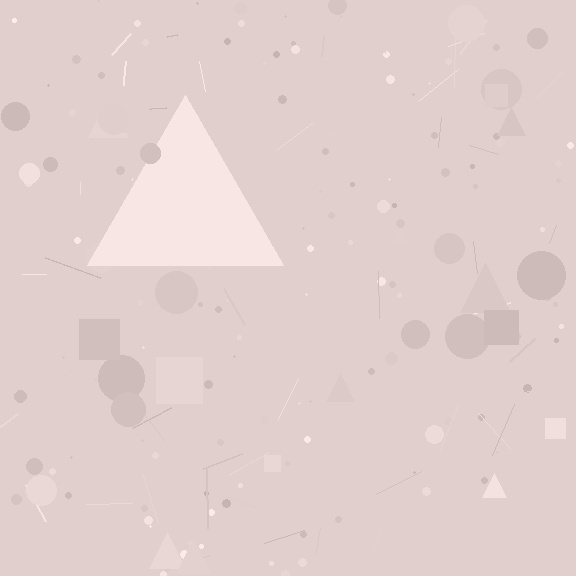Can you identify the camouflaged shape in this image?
The camouflaged shape is a triangle.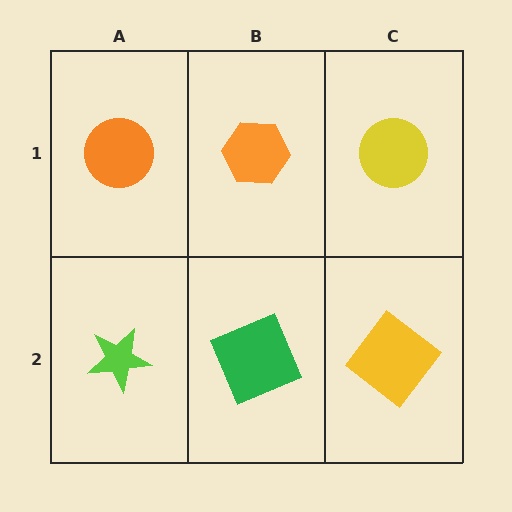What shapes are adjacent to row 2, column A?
An orange circle (row 1, column A), a green square (row 2, column B).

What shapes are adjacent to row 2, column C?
A yellow circle (row 1, column C), a green square (row 2, column B).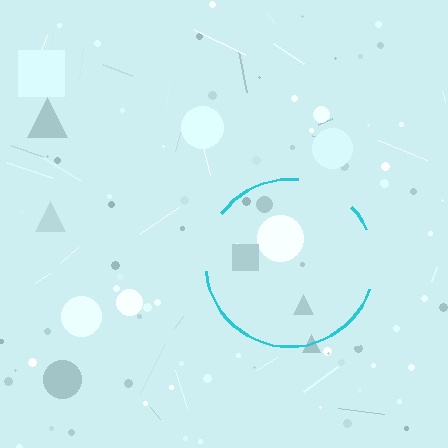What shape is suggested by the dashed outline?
The dashed outline suggests a circle.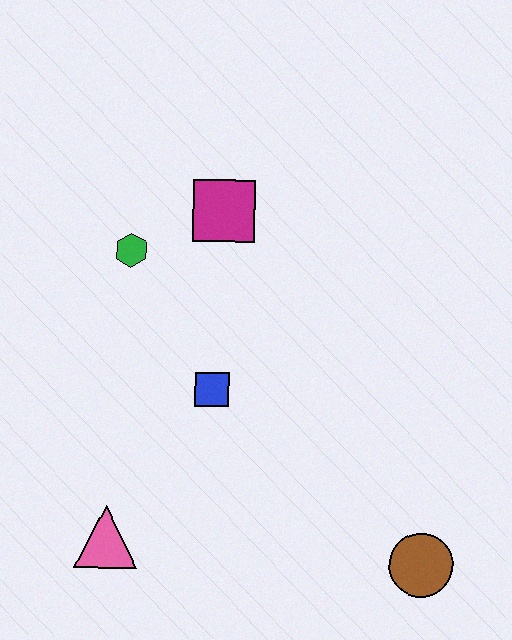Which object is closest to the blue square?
The green hexagon is closest to the blue square.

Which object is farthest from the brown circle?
The green hexagon is farthest from the brown circle.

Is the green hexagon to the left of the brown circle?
Yes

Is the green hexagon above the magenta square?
No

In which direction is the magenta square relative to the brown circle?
The magenta square is above the brown circle.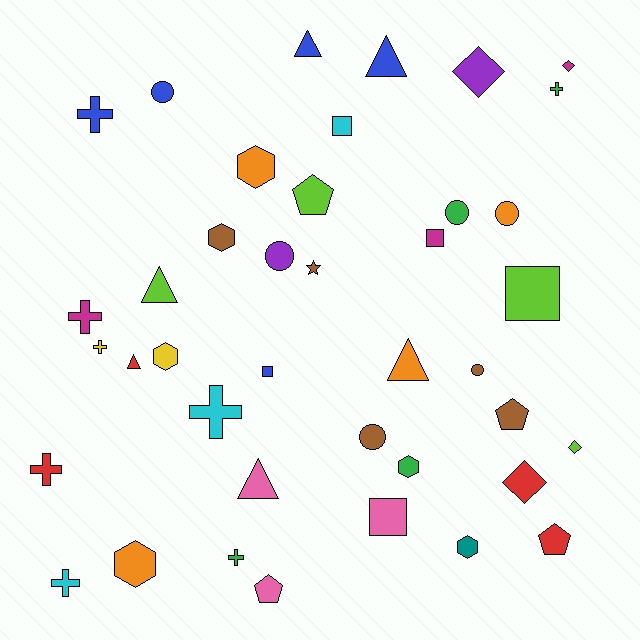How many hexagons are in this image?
There are 6 hexagons.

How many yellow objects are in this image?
There are 2 yellow objects.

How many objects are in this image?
There are 40 objects.